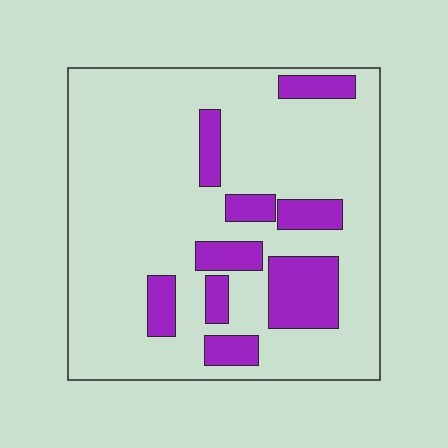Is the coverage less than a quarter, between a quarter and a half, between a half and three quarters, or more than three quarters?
Less than a quarter.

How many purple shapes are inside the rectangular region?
9.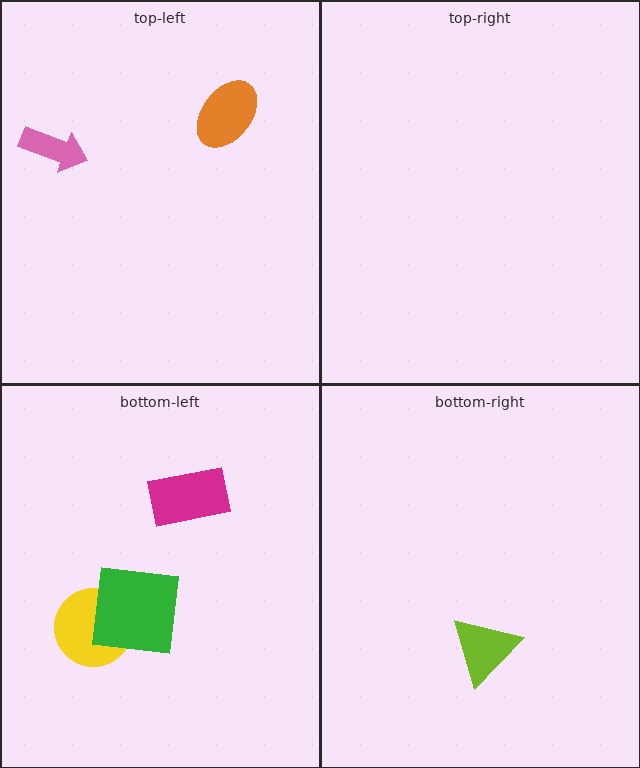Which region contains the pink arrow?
The top-left region.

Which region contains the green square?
The bottom-left region.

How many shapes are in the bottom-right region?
1.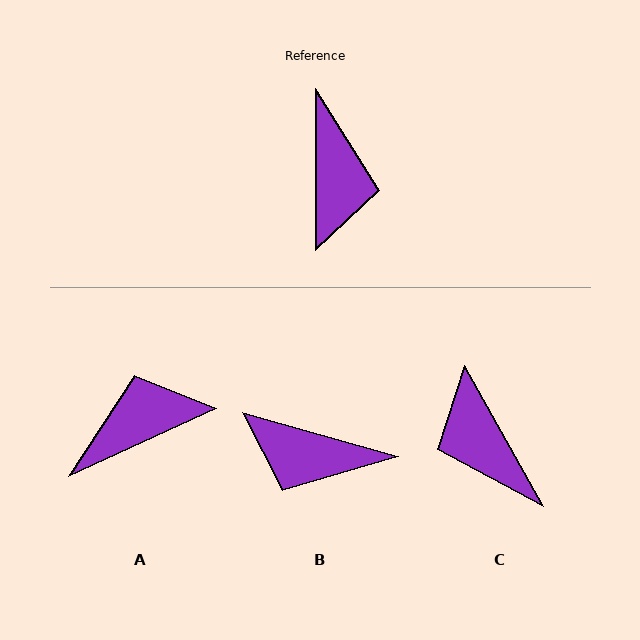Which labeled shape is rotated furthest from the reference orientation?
C, about 151 degrees away.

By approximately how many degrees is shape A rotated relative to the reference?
Approximately 114 degrees counter-clockwise.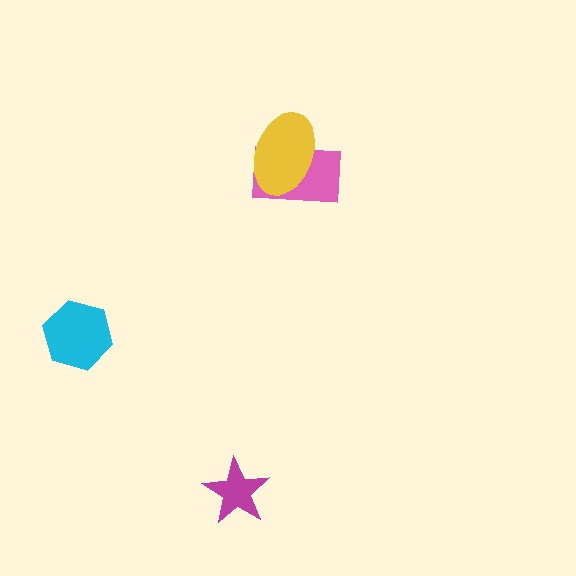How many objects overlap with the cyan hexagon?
0 objects overlap with the cyan hexagon.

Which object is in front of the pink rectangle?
The yellow ellipse is in front of the pink rectangle.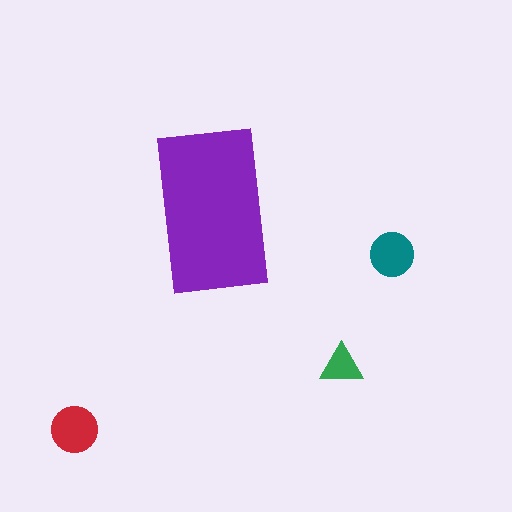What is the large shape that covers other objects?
A purple rectangle.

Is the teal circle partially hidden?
No, the teal circle is fully visible.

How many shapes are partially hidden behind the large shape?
0 shapes are partially hidden.